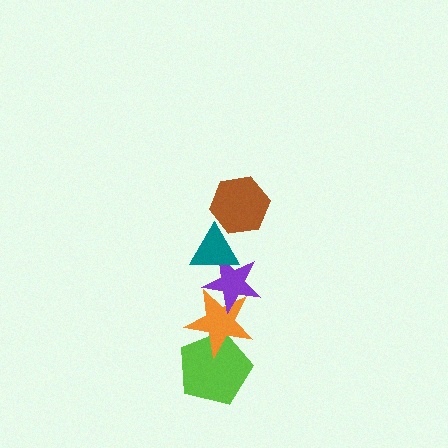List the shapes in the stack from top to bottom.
From top to bottom: the brown hexagon, the teal triangle, the purple star, the orange star, the lime pentagon.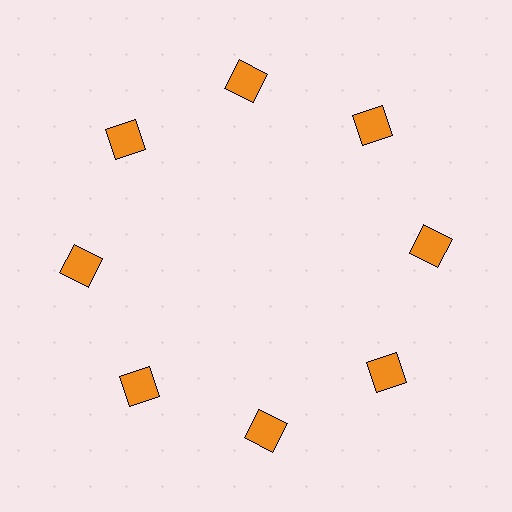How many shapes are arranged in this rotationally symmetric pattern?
There are 8 shapes, arranged in 8 groups of 1.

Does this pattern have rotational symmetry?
Yes, this pattern has 8-fold rotational symmetry. It looks the same after rotating 45 degrees around the center.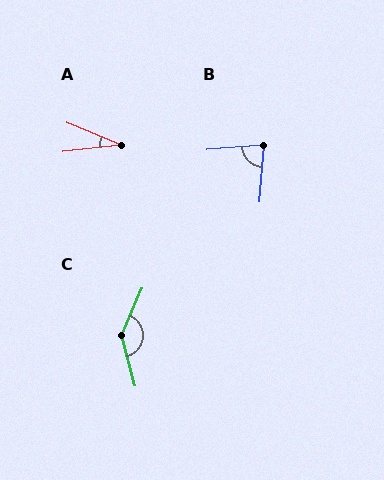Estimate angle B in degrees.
Approximately 81 degrees.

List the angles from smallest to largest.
A (30°), B (81°), C (142°).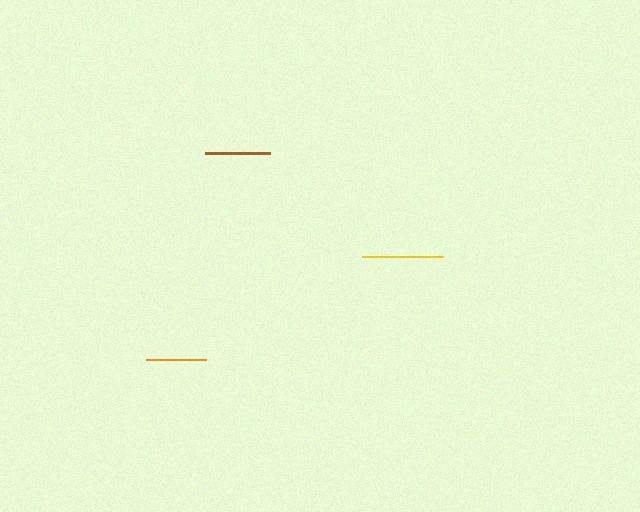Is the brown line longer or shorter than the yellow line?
The yellow line is longer than the brown line.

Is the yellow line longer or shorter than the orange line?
The yellow line is longer than the orange line.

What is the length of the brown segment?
The brown segment is approximately 65 pixels long.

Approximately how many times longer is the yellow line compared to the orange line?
The yellow line is approximately 1.3 times the length of the orange line.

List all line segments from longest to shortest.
From longest to shortest: yellow, brown, orange.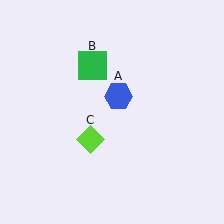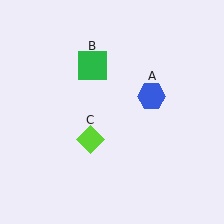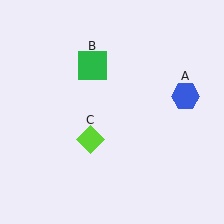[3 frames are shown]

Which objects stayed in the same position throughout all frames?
Green square (object B) and lime diamond (object C) remained stationary.